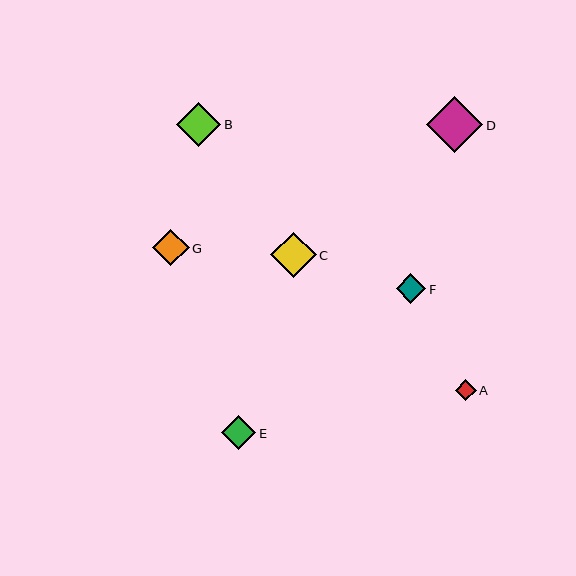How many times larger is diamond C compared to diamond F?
Diamond C is approximately 1.5 times the size of diamond F.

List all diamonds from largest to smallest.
From largest to smallest: D, C, B, G, E, F, A.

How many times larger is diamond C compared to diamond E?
Diamond C is approximately 1.3 times the size of diamond E.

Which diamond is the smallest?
Diamond A is the smallest with a size of approximately 21 pixels.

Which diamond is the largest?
Diamond D is the largest with a size of approximately 56 pixels.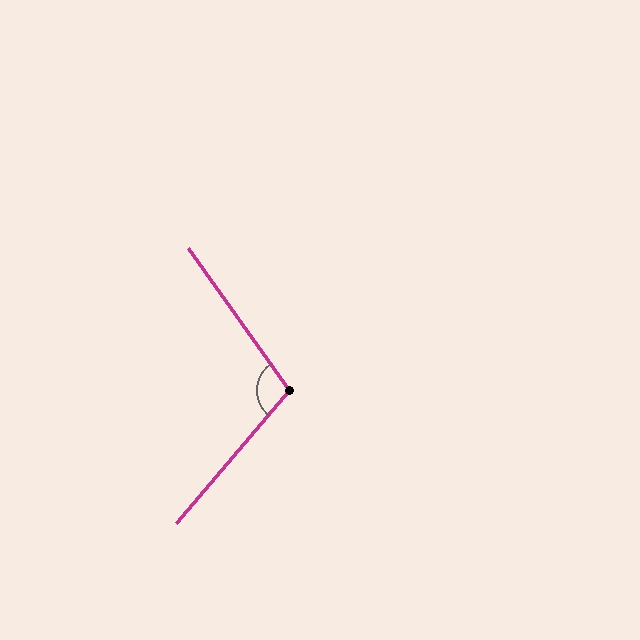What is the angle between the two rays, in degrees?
Approximately 104 degrees.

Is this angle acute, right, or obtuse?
It is obtuse.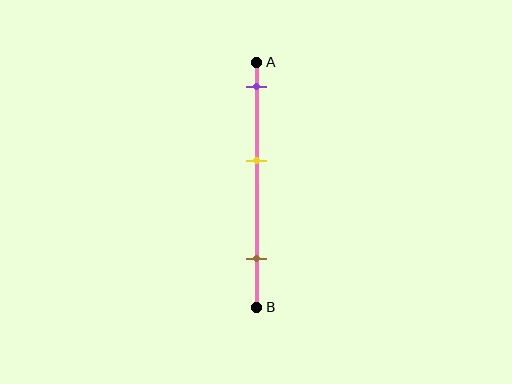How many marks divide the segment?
There are 3 marks dividing the segment.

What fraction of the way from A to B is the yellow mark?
The yellow mark is approximately 40% (0.4) of the way from A to B.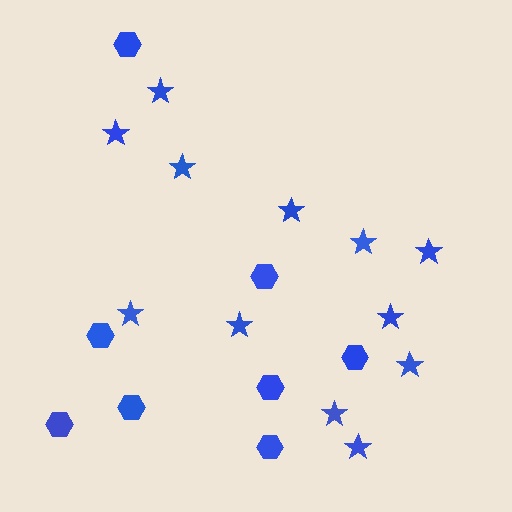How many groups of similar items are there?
There are 2 groups: one group of stars (12) and one group of hexagons (8).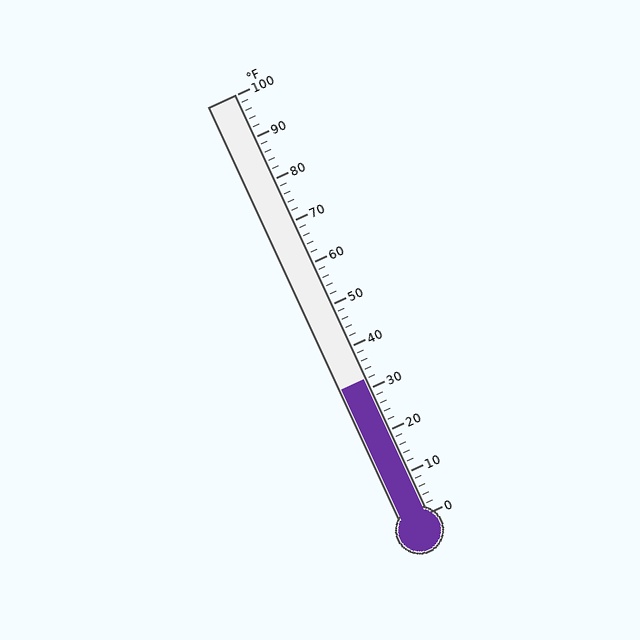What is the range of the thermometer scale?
The thermometer scale ranges from 0°F to 100°F.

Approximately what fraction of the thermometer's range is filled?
The thermometer is filled to approximately 30% of its range.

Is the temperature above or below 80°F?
The temperature is below 80°F.